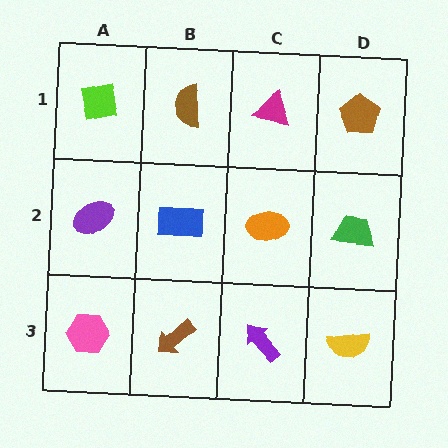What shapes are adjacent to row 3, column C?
An orange ellipse (row 2, column C), a brown arrow (row 3, column B), a yellow semicircle (row 3, column D).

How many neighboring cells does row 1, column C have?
3.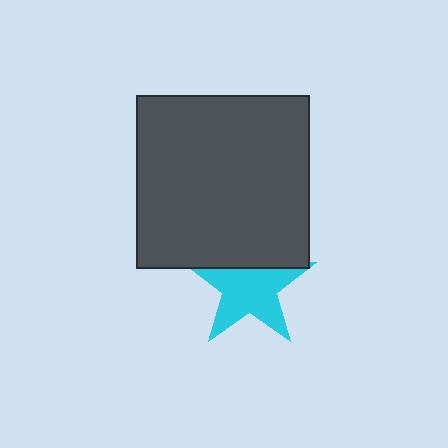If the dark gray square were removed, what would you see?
You would see the complete cyan star.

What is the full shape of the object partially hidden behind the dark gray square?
The partially hidden object is a cyan star.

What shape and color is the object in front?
The object in front is a dark gray square.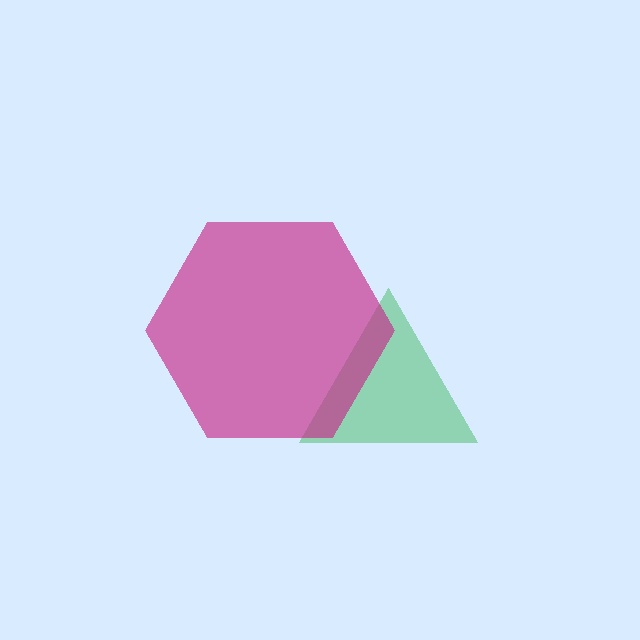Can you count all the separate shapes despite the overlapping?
Yes, there are 2 separate shapes.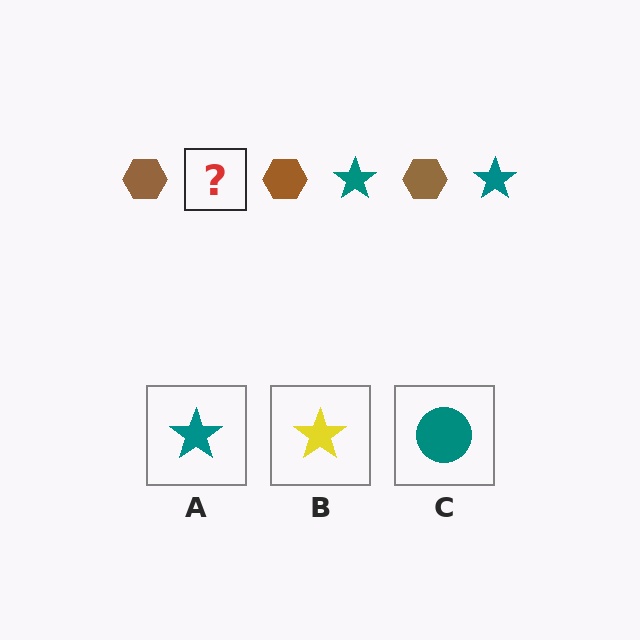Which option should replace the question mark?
Option A.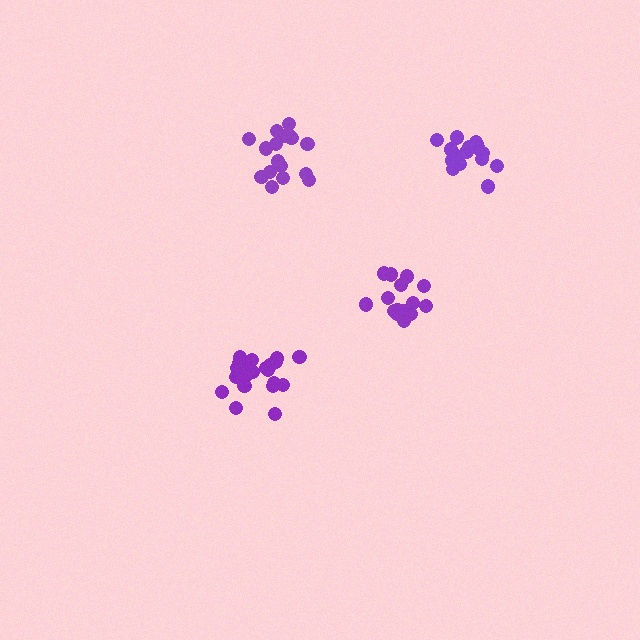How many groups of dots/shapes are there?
There are 4 groups.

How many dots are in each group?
Group 1: 16 dots, Group 2: 21 dots, Group 3: 17 dots, Group 4: 17 dots (71 total).